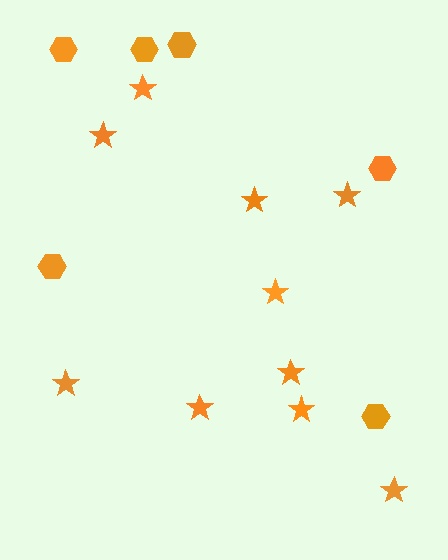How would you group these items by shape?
There are 2 groups: one group of hexagons (6) and one group of stars (10).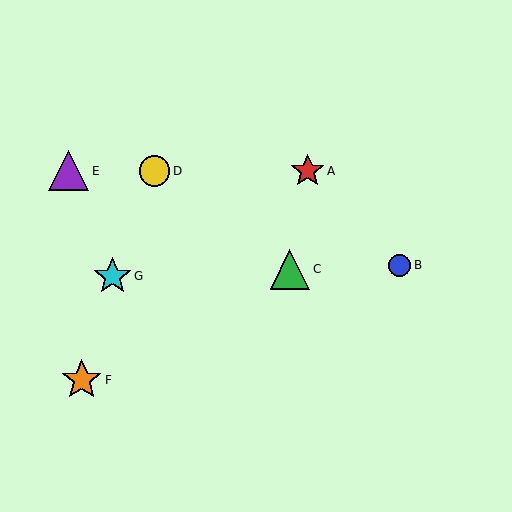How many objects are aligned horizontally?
3 objects (A, D, E) are aligned horizontally.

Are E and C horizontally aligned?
No, E is at y≈171 and C is at y≈269.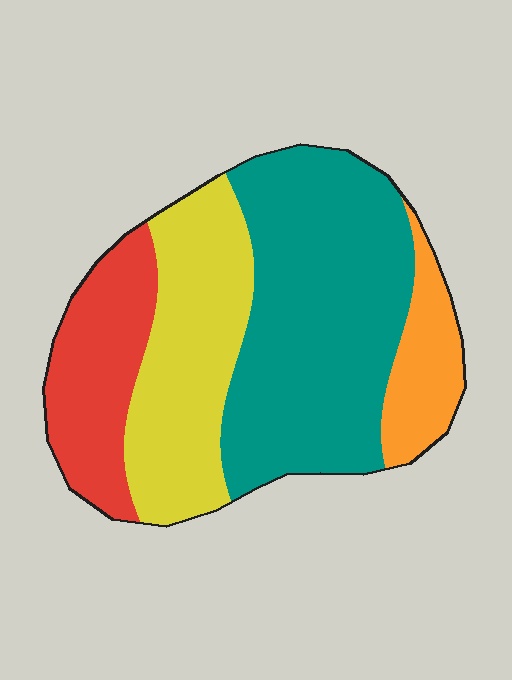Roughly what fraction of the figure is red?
Red covers around 20% of the figure.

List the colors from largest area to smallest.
From largest to smallest: teal, yellow, red, orange.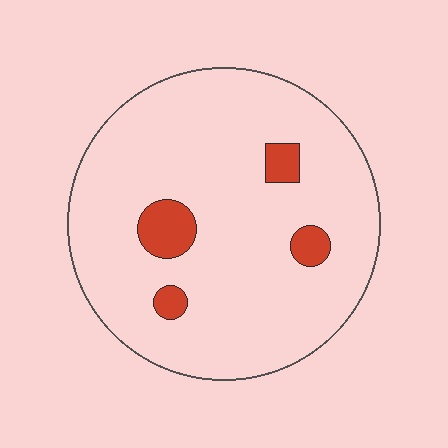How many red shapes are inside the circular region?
4.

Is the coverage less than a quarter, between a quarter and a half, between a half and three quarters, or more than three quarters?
Less than a quarter.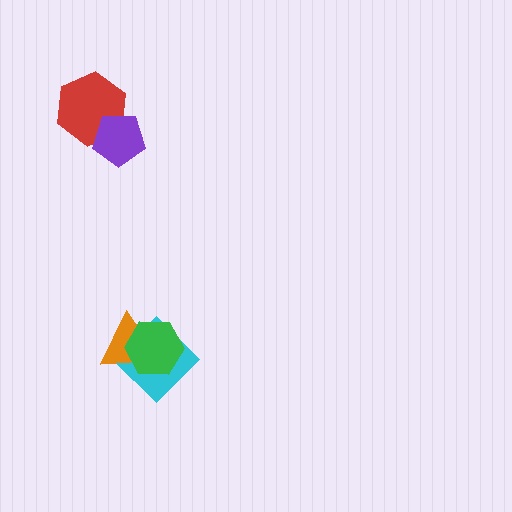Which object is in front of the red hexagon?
The purple pentagon is in front of the red hexagon.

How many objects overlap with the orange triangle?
2 objects overlap with the orange triangle.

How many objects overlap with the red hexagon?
1 object overlaps with the red hexagon.